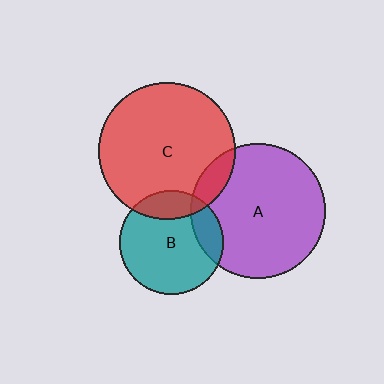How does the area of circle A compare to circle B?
Approximately 1.7 times.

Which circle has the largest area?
Circle C (red).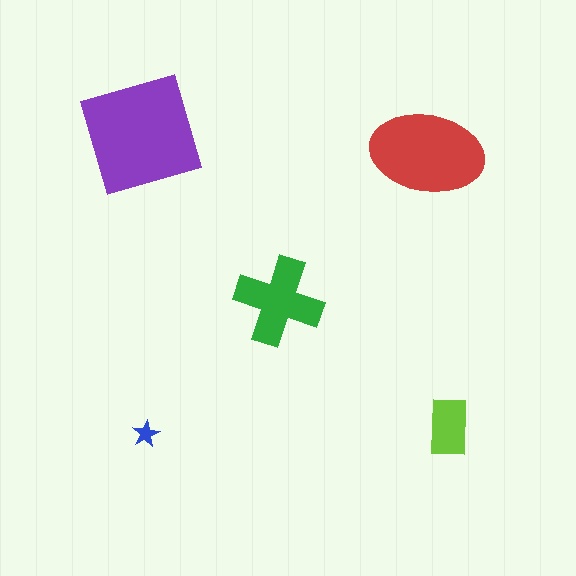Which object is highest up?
The purple square is topmost.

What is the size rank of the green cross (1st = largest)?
3rd.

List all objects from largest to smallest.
The purple square, the red ellipse, the green cross, the lime rectangle, the blue star.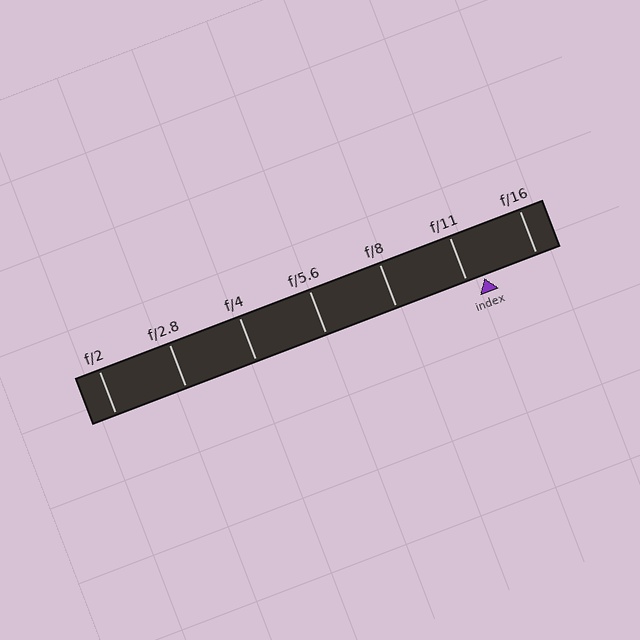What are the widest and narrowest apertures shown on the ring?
The widest aperture shown is f/2 and the narrowest is f/16.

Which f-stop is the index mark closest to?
The index mark is closest to f/11.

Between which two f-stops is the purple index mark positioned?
The index mark is between f/11 and f/16.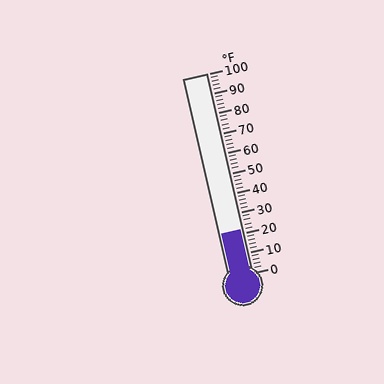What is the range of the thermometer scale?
The thermometer scale ranges from 0°F to 100°F.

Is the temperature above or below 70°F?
The temperature is below 70°F.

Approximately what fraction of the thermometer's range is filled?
The thermometer is filled to approximately 20% of its range.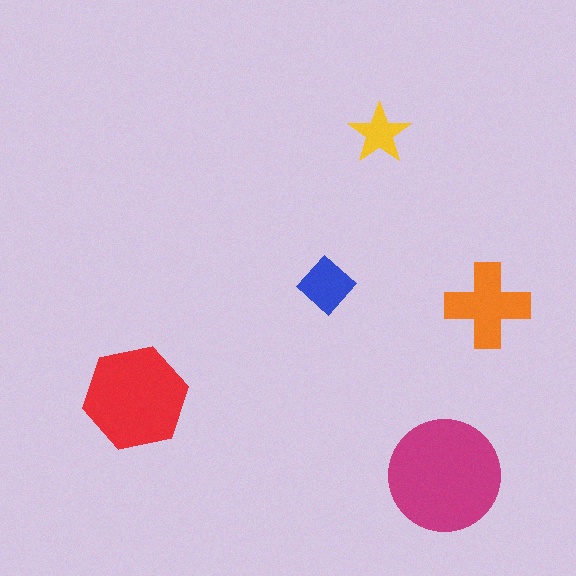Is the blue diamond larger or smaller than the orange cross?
Smaller.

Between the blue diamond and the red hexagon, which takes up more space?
The red hexagon.